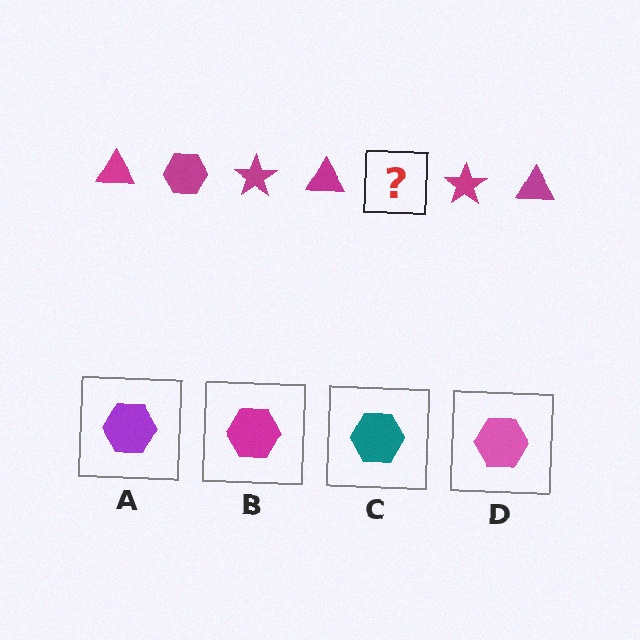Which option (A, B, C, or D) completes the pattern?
B.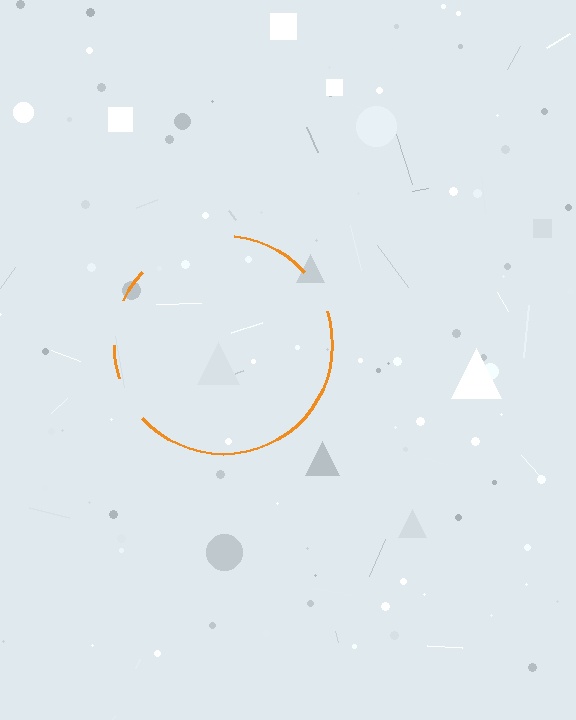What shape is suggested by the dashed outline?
The dashed outline suggests a circle.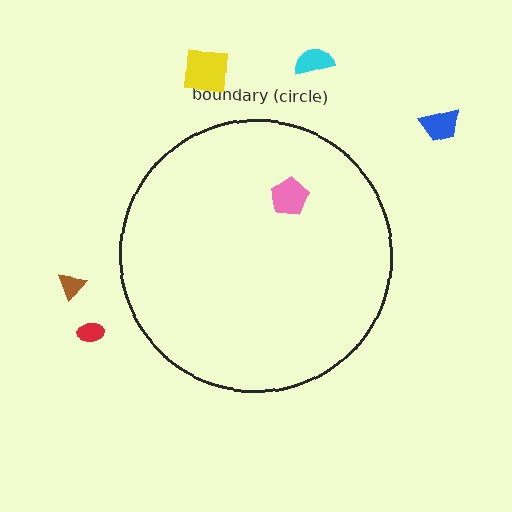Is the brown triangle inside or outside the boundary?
Outside.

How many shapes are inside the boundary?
1 inside, 5 outside.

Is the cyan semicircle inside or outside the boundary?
Outside.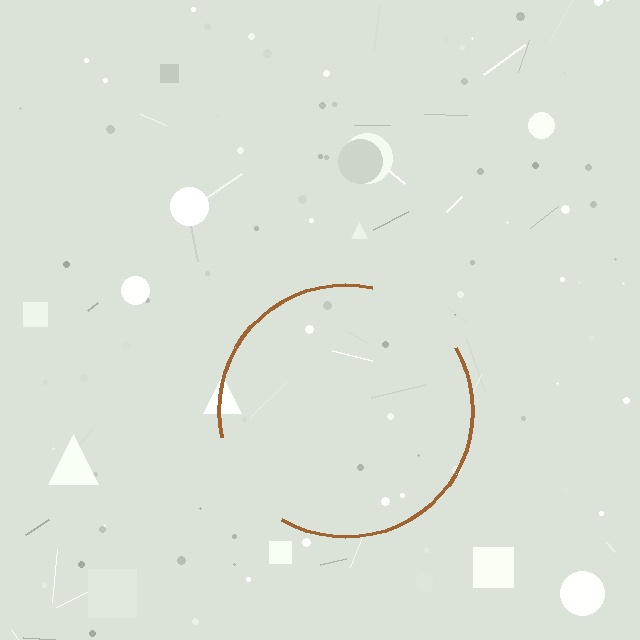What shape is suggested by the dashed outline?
The dashed outline suggests a circle.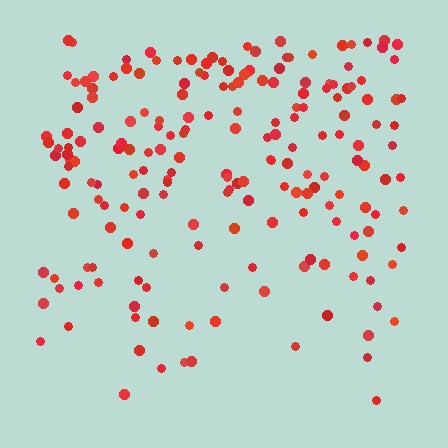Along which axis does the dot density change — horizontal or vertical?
Vertical.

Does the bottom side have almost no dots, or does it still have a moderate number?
Still a moderate number, just noticeably fewer than the top.